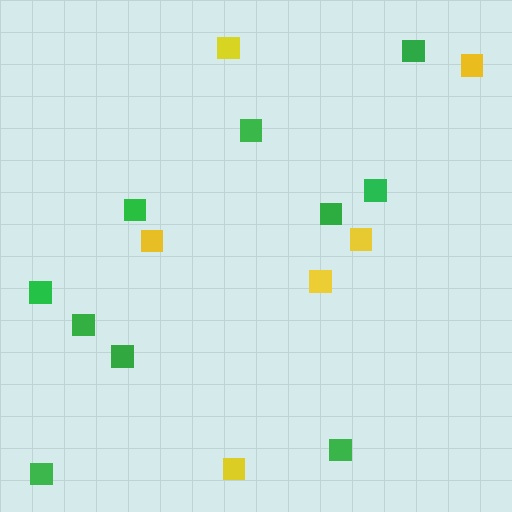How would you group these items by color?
There are 2 groups: one group of green squares (10) and one group of yellow squares (6).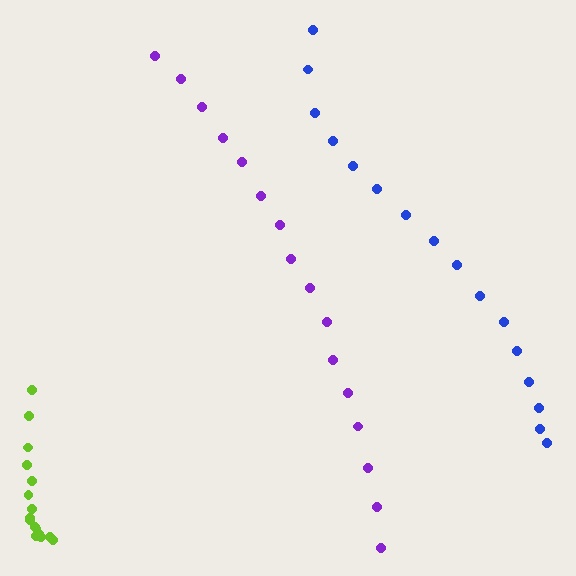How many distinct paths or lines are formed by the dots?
There are 3 distinct paths.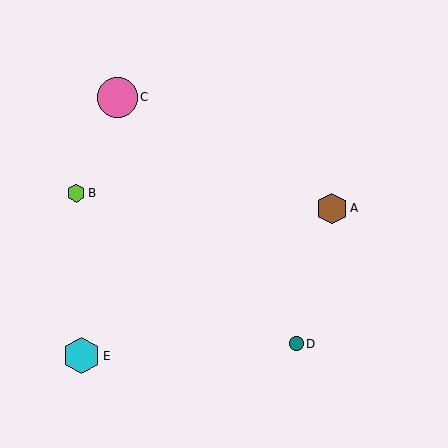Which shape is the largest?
The pink circle (labeled C) is the largest.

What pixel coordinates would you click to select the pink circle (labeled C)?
Click at (117, 97) to select the pink circle C.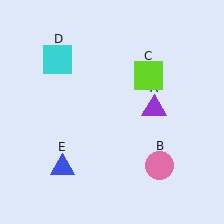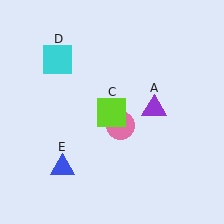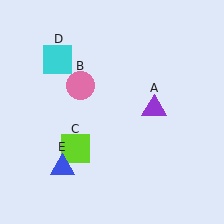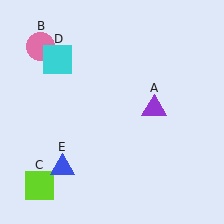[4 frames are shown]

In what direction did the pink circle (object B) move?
The pink circle (object B) moved up and to the left.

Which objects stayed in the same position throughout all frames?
Purple triangle (object A) and cyan square (object D) and blue triangle (object E) remained stationary.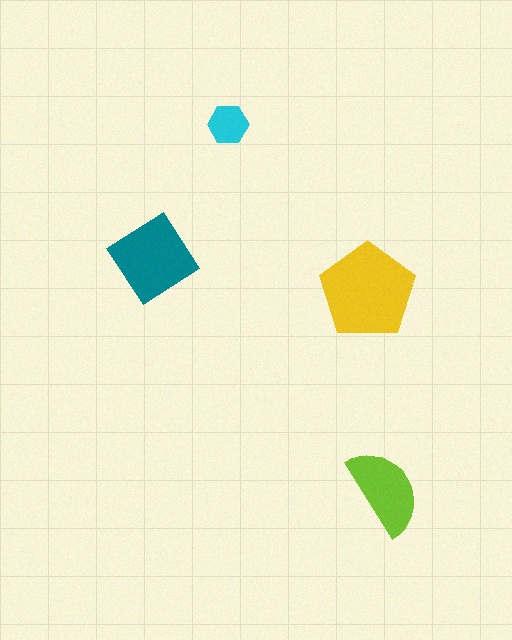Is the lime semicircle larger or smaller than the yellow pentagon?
Smaller.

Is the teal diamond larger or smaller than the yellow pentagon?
Smaller.